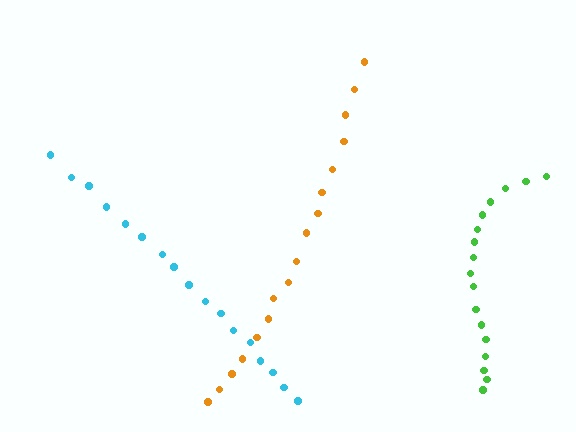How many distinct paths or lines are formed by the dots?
There are 3 distinct paths.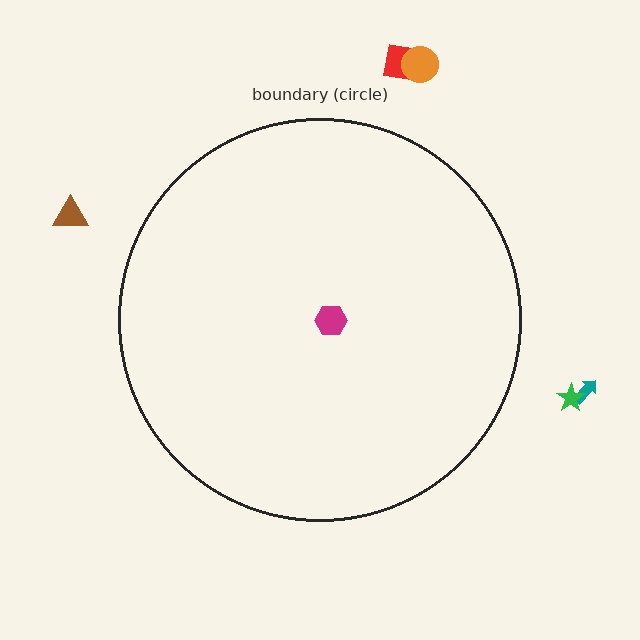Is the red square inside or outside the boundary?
Outside.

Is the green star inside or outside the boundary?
Outside.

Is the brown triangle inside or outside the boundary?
Outside.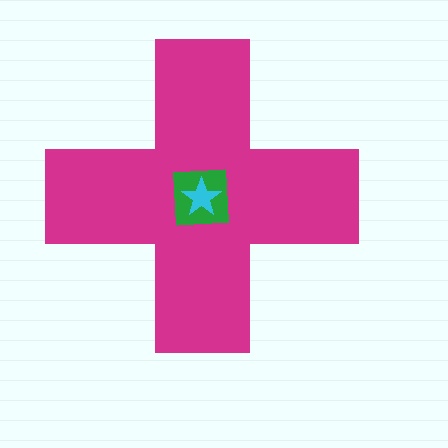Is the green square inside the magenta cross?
Yes.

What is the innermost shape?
The cyan star.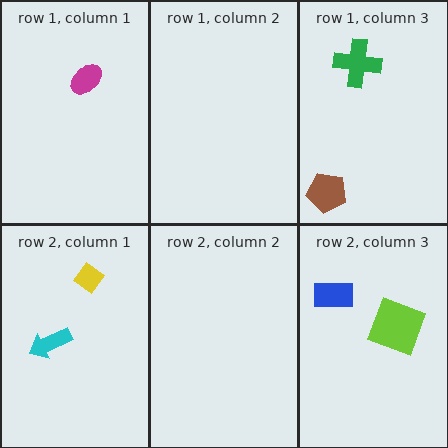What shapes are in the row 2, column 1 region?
The cyan arrow, the yellow diamond.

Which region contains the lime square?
The row 2, column 3 region.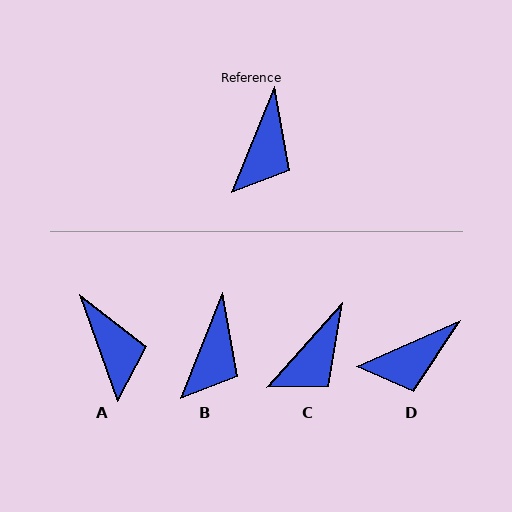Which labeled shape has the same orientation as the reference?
B.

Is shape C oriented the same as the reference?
No, it is off by about 20 degrees.